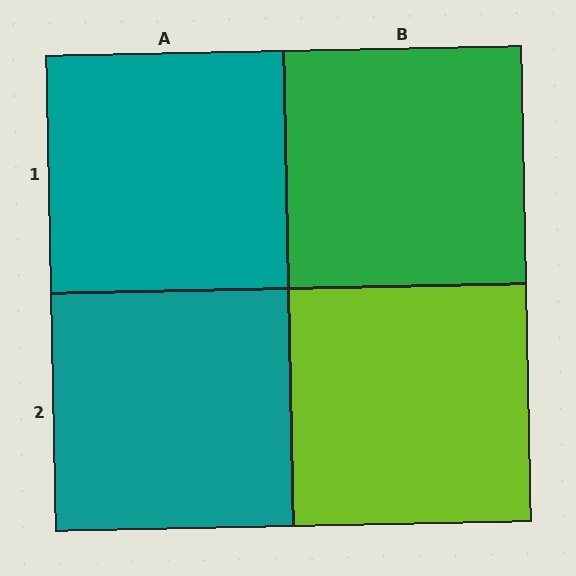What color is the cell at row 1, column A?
Teal.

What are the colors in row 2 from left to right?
Teal, lime.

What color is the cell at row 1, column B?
Green.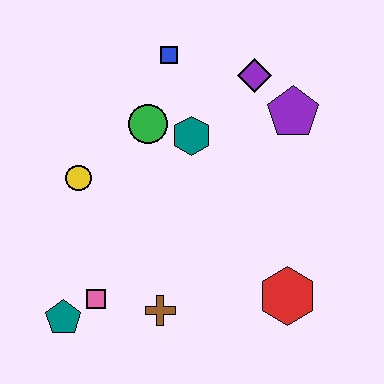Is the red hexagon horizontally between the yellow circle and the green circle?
No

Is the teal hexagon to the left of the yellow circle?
No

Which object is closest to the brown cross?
The pink square is closest to the brown cross.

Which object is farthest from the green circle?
The red hexagon is farthest from the green circle.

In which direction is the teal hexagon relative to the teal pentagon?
The teal hexagon is above the teal pentagon.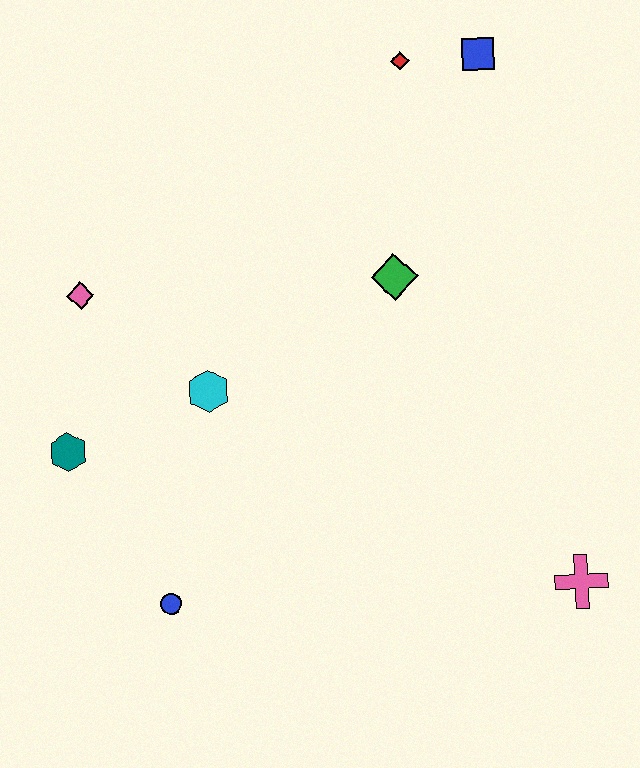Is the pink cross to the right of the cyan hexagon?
Yes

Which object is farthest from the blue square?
The blue circle is farthest from the blue square.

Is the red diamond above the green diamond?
Yes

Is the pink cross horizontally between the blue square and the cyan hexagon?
No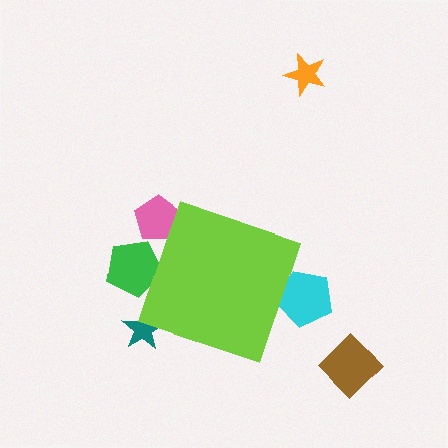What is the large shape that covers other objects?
A lime diamond.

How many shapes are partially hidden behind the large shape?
4 shapes are partially hidden.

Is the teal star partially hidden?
Yes, the teal star is partially hidden behind the lime diamond.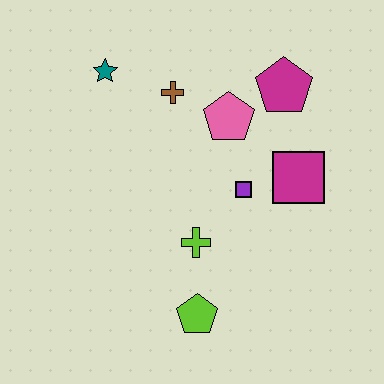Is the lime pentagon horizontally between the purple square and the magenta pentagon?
No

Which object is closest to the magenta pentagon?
The pink pentagon is closest to the magenta pentagon.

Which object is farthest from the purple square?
The teal star is farthest from the purple square.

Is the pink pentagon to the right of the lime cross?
Yes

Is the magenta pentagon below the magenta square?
No